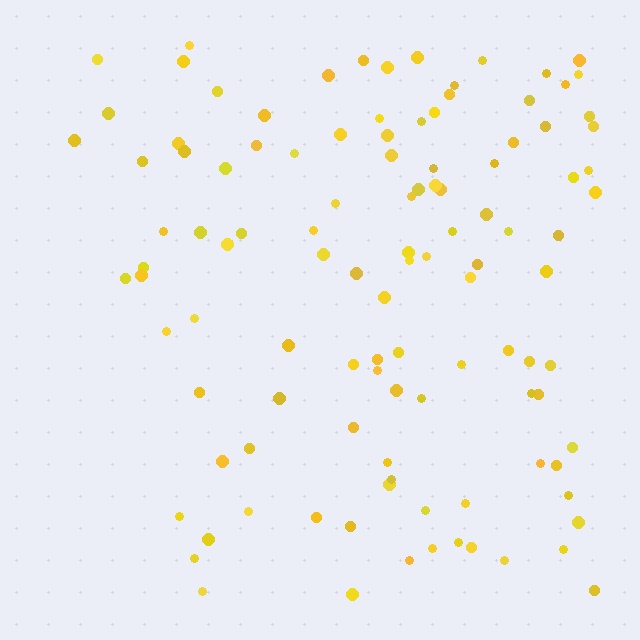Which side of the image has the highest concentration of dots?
The right.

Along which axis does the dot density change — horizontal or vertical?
Horizontal.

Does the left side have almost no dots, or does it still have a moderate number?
Still a moderate number, just noticeably fewer than the right.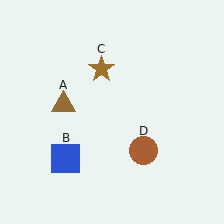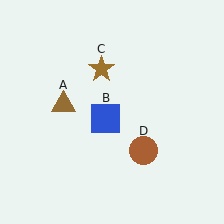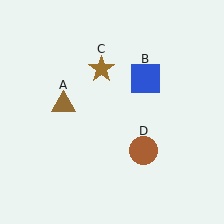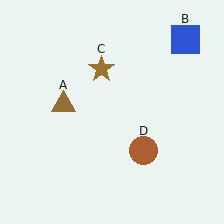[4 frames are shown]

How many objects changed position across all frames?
1 object changed position: blue square (object B).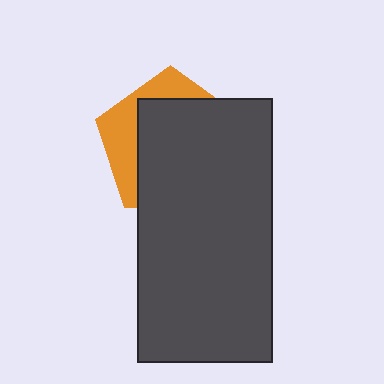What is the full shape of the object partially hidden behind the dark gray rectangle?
The partially hidden object is an orange pentagon.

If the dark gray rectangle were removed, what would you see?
You would see the complete orange pentagon.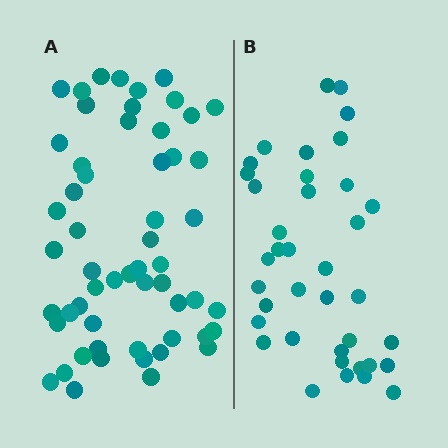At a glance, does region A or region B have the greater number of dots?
Region A (the left region) has more dots.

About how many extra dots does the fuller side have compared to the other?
Region A has approximately 20 more dots than region B.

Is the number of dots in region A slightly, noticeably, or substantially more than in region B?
Region A has substantially more. The ratio is roughly 1.5 to 1.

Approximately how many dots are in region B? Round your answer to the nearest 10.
About 40 dots. (The exact count is 38, which rounds to 40.)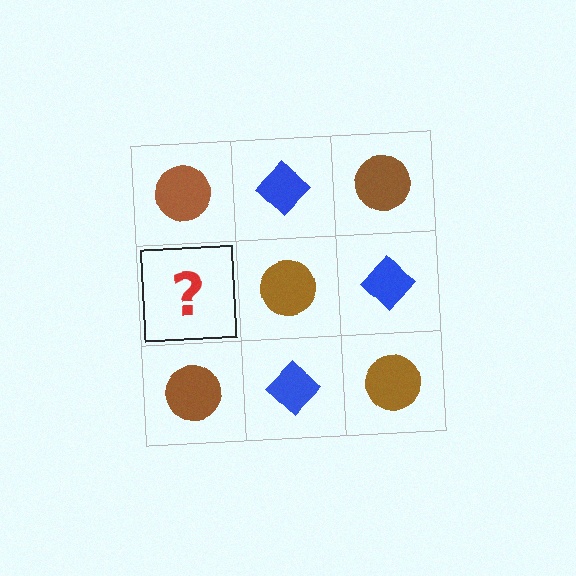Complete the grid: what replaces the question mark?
The question mark should be replaced with a blue diamond.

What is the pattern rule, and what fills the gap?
The rule is that it alternates brown circle and blue diamond in a checkerboard pattern. The gap should be filled with a blue diamond.